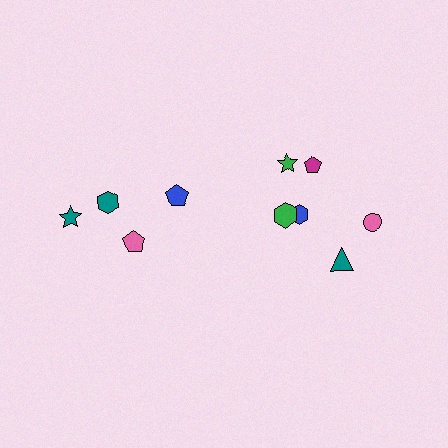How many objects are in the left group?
There are 4 objects.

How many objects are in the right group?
There are 6 objects.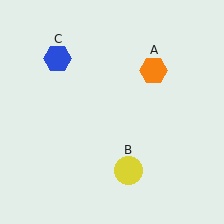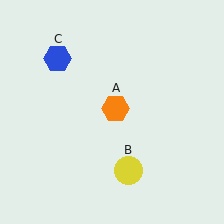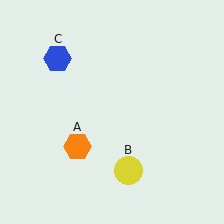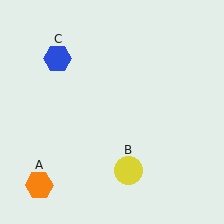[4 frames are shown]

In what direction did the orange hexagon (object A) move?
The orange hexagon (object A) moved down and to the left.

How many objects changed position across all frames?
1 object changed position: orange hexagon (object A).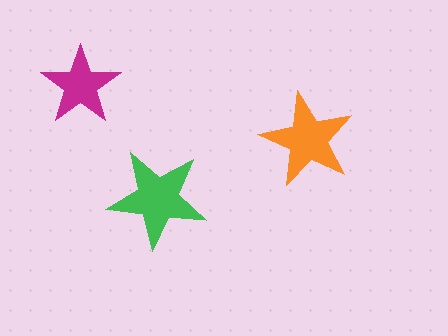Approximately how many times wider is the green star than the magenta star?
About 1.5 times wider.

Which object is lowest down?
The green star is bottommost.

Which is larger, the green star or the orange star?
The green one.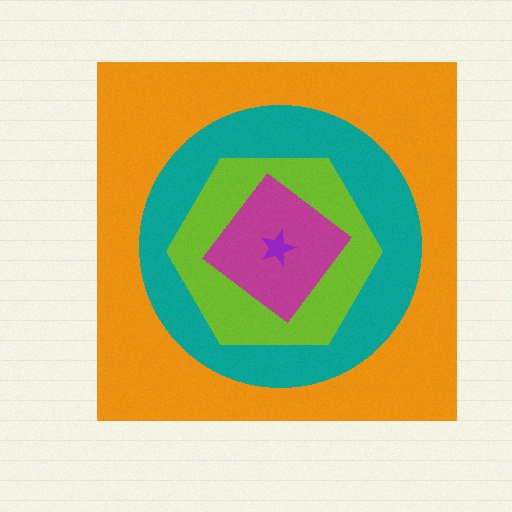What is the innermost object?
The purple star.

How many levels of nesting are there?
5.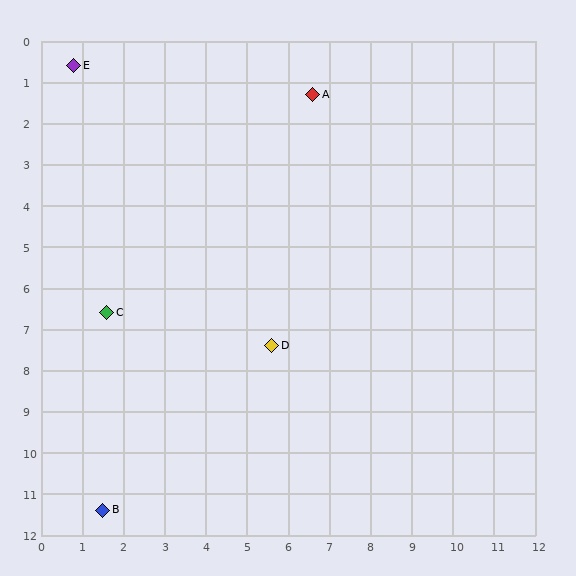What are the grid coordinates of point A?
Point A is at approximately (6.6, 1.3).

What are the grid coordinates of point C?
Point C is at approximately (1.6, 6.6).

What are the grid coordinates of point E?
Point E is at approximately (0.8, 0.6).